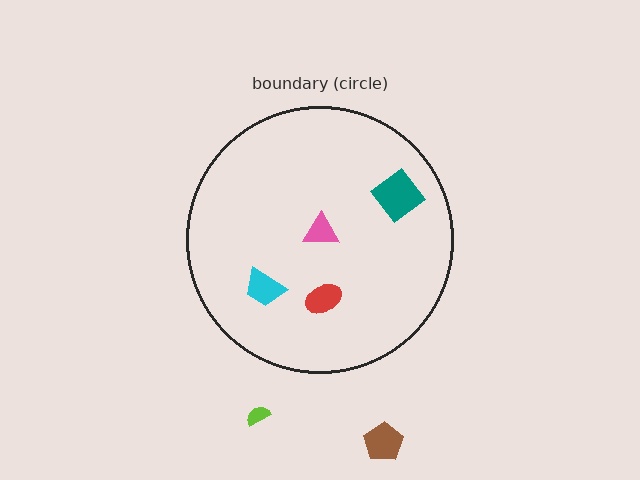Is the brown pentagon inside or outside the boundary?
Outside.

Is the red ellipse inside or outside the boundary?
Inside.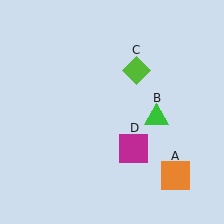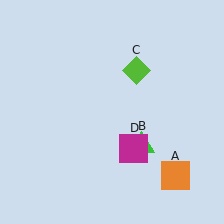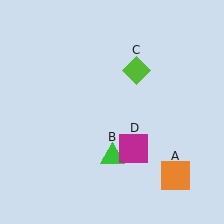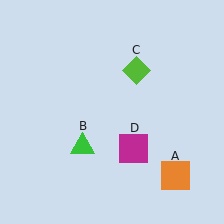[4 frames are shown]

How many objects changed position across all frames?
1 object changed position: green triangle (object B).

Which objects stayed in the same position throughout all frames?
Orange square (object A) and lime diamond (object C) and magenta square (object D) remained stationary.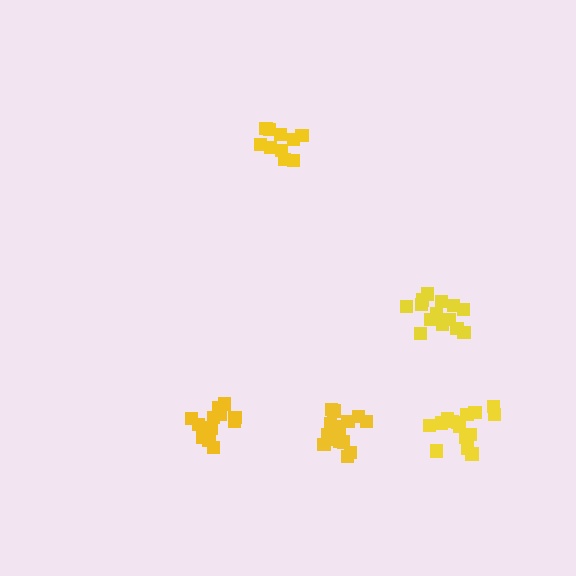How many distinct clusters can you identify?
There are 5 distinct clusters.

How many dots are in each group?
Group 1: 14 dots, Group 2: 15 dots, Group 3: 10 dots, Group 4: 14 dots, Group 5: 15 dots (68 total).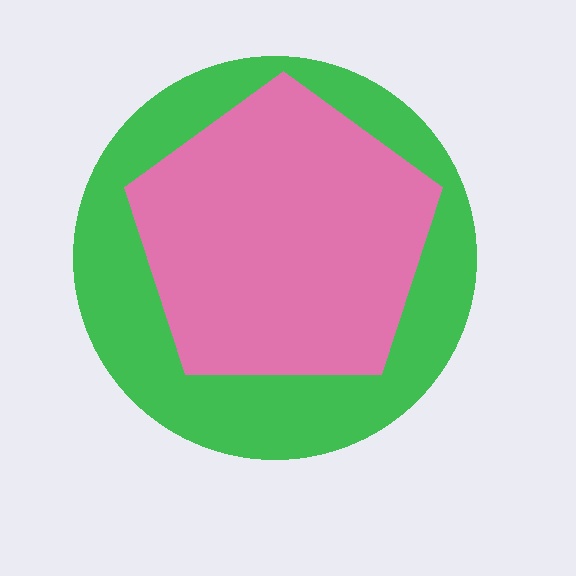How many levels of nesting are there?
2.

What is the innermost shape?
The pink pentagon.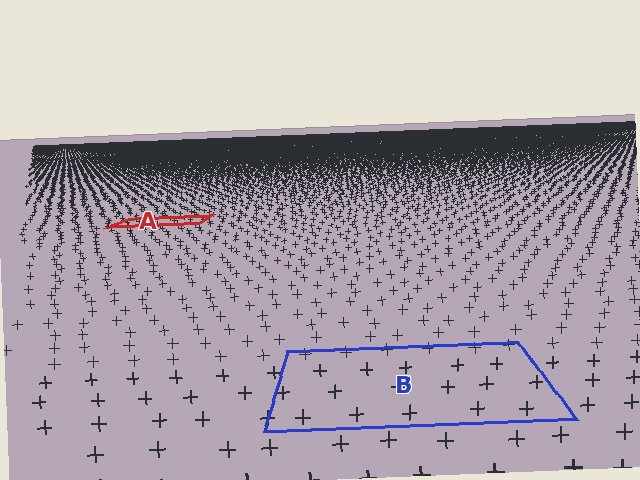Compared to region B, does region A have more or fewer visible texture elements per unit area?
Region A has more texture elements per unit area — they are packed more densely because it is farther away.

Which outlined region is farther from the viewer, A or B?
Region A is farther from the viewer — the texture elements inside it appear smaller and more densely packed.